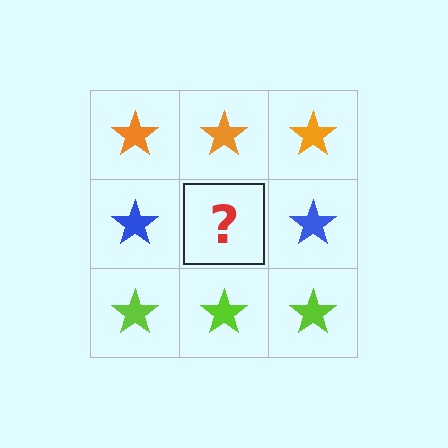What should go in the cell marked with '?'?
The missing cell should contain a blue star.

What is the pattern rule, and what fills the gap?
The rule is that each row has a consistent color. The gap should be filled with a blue star.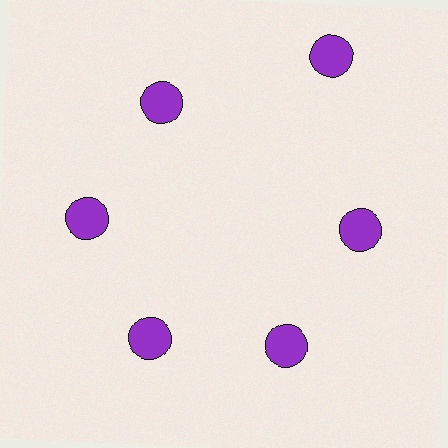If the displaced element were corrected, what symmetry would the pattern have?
It would have 6-fold rotational symmetry — the pattern would map onto itself every 60 degrees.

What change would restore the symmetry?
The symmetry would be restored by moving it inward, back onto the ring so that all 6 circles sit at equal angles and equal distance from the center.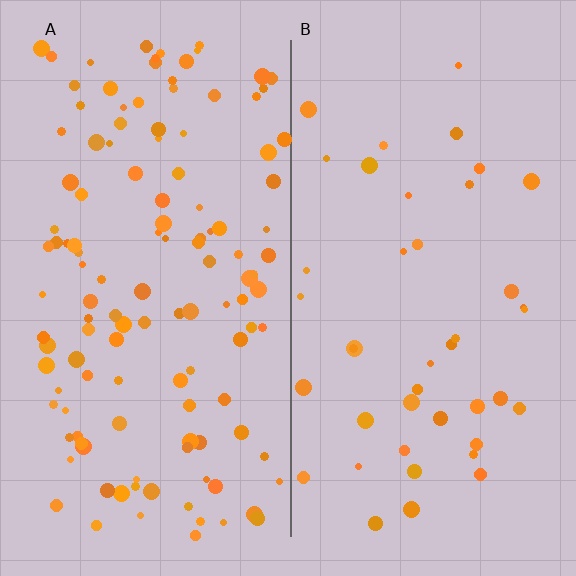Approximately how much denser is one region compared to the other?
Approximately 3.0× — region A over region B.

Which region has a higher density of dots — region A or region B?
A (the left).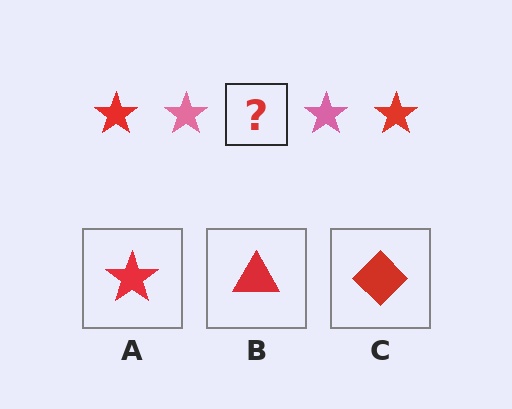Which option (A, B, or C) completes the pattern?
A.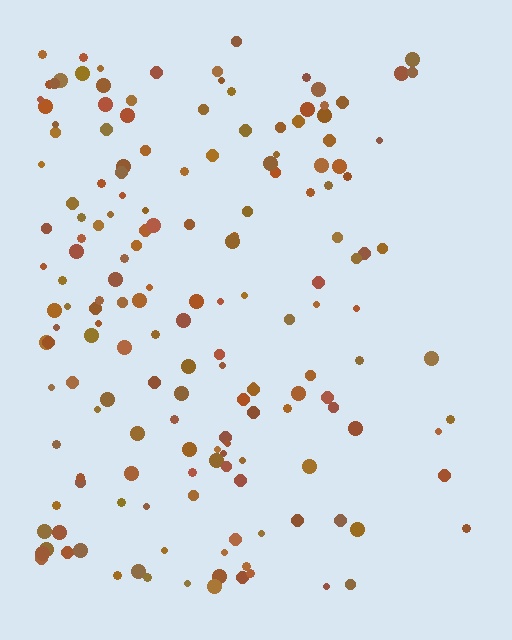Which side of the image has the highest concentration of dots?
The left.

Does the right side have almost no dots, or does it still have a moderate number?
Still a moderate number, just noticeably fewer than the left.